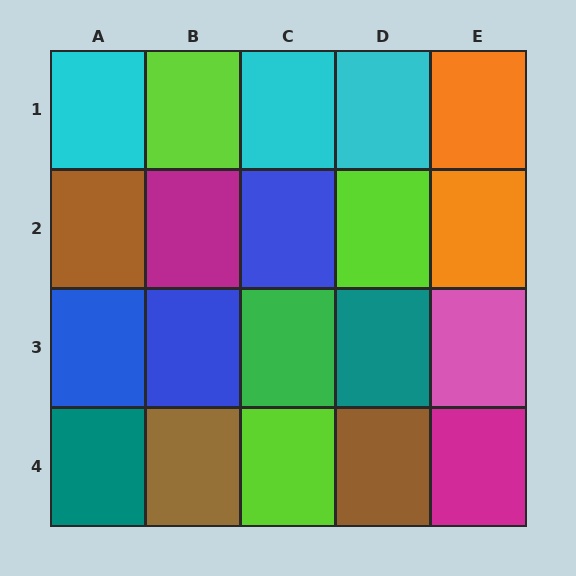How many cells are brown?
3 cells are brown.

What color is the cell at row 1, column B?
Lime.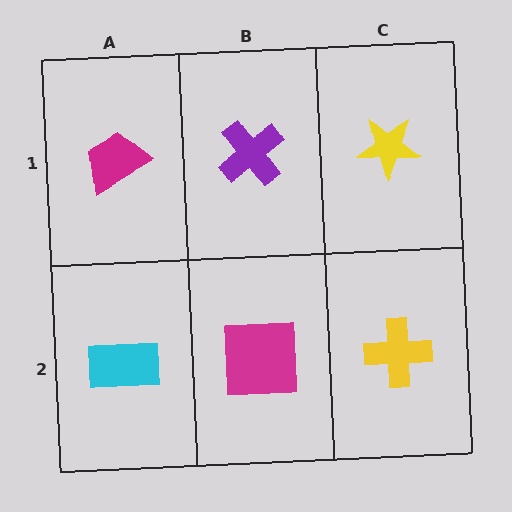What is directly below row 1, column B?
A magenta square.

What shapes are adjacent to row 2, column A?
A magenta trapezoid (row 1, column A), a magenta square (row 2, column B).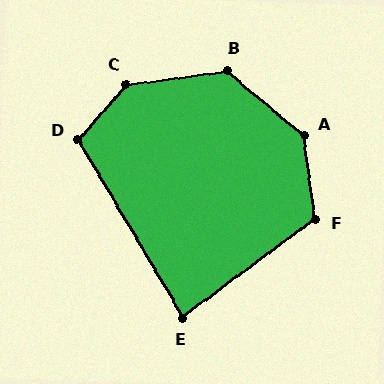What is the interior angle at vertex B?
Approximately 133 degrees (obtuse).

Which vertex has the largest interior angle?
C, at approximately 139 degrees.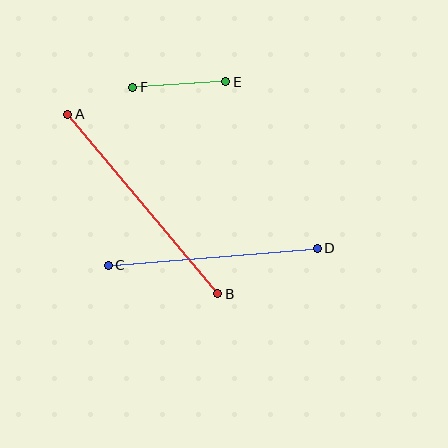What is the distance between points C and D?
The distance is approximately 210 pixels.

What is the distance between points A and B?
The distance is approximately 233 pixels.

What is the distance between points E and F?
The distance is approximately 93 pixels.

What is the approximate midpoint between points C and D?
The midpoint is at approximately (213, 257) pixels.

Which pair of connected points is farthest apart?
Points A and B are farthest apart.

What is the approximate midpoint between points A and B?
The midpoint is at approximately (143, 204) pixels.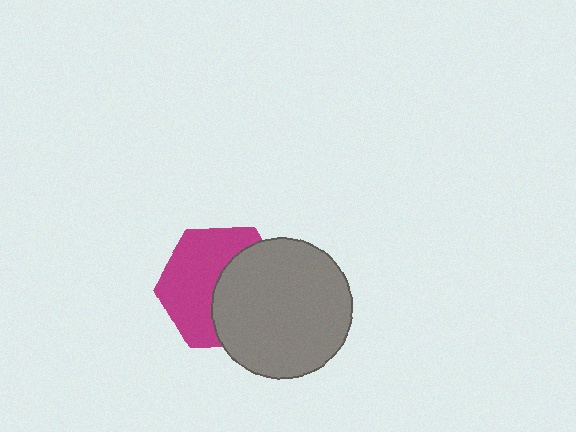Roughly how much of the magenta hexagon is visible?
About half of it is visible (roughly 53%).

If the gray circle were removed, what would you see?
You would see the complete magenta hexagon.